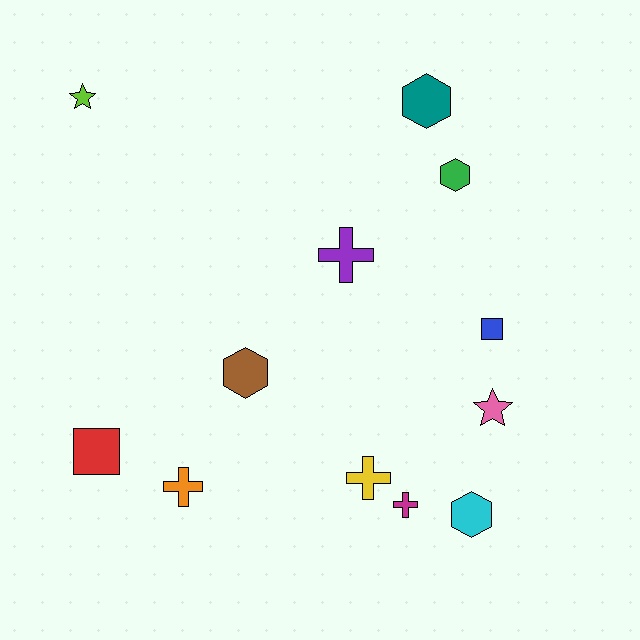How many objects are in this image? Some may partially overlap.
There are 12 objects.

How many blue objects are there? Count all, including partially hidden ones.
There is 1 blue object.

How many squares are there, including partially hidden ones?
There are 2 squares.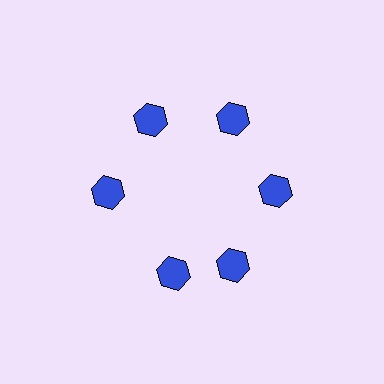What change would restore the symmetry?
The symmetry would be restored by rotating it back into even spacing with its neighbors so that all 6 hexagons sit at equal angles and equal distance from the center.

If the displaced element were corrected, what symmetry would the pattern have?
It would have 6-fold rotational symmetry — the pattern would map onto itself every 60 degrees.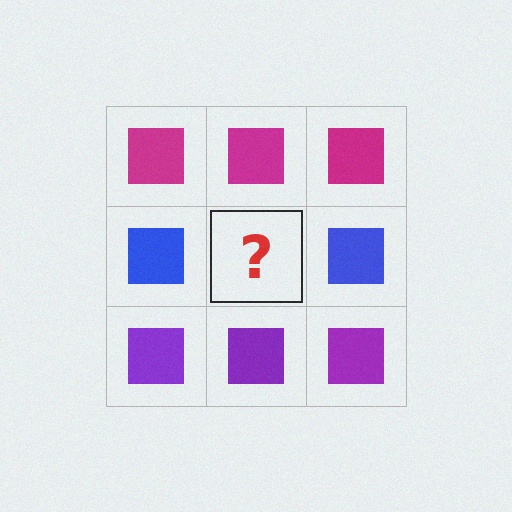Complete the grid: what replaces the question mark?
The question mark should be replaced with a blue square.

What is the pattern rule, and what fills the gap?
The rule is that each row has a consistent color. The gap should be filled with a blue square.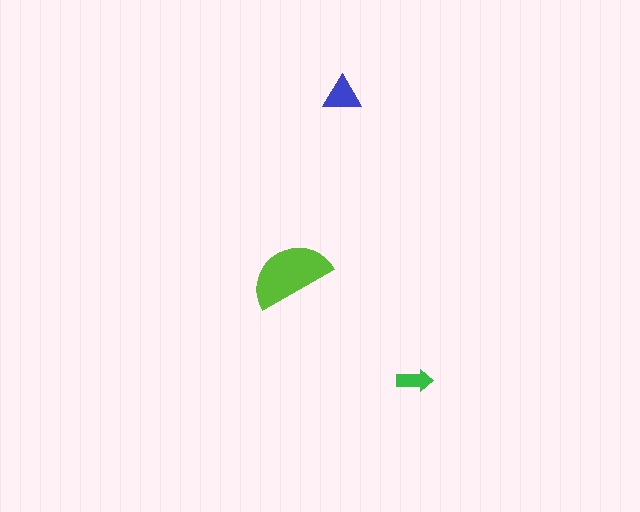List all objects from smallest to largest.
The green arrow, the blue triangle, the lime semicircle.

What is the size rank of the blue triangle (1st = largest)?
2nd.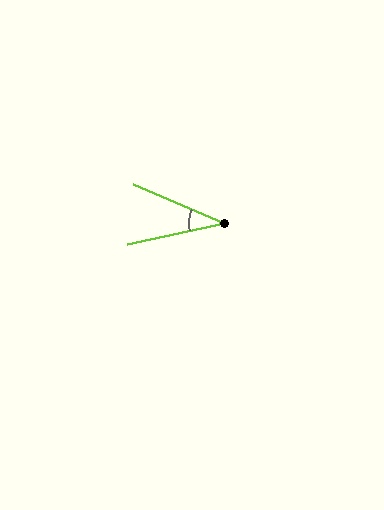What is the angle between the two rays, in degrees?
Approximately 35 degrees.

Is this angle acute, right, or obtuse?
It is acute.